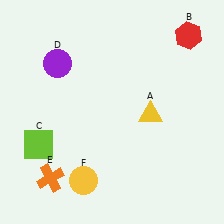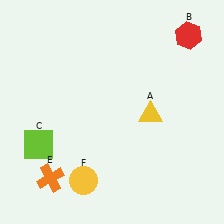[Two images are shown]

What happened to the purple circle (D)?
The purple circle (D) was removed in Image 2. It was in the top-left area of Image 1.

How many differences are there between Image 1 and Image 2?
There is 1 difference between the two images.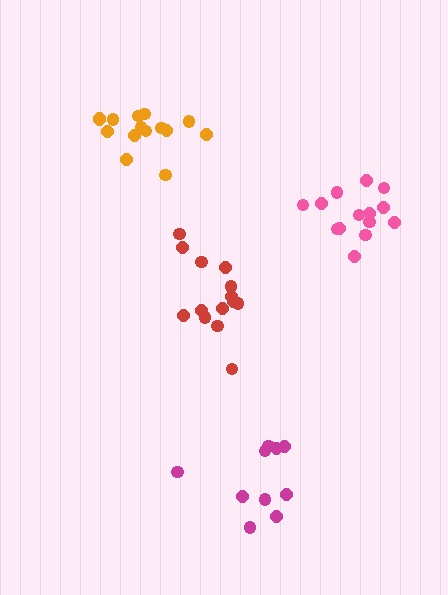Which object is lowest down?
The magenta cluster is bottommost.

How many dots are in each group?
Group 1: 10 dots, Group 2: 14 dots, Group 3: 14 dots, Group 4: 15 dots (53 total).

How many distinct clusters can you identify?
There are 4 distinct clusters.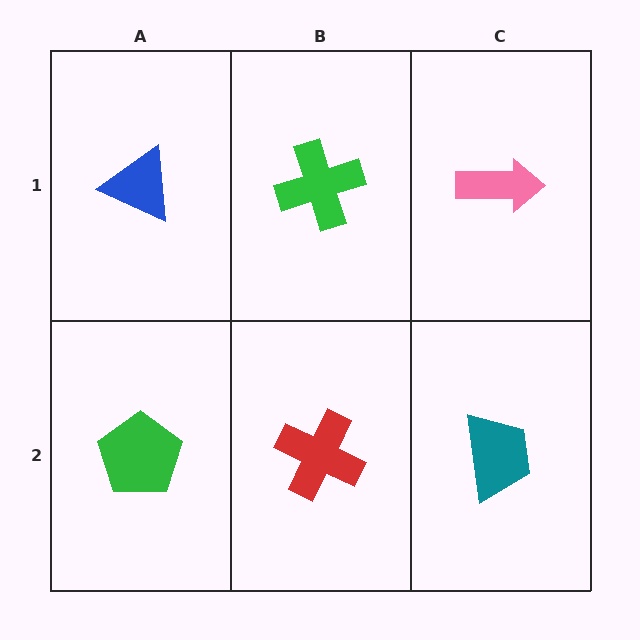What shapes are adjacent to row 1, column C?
A teal trapezoid (row 2, column C), a green cross (row 1, column B).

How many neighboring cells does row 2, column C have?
2.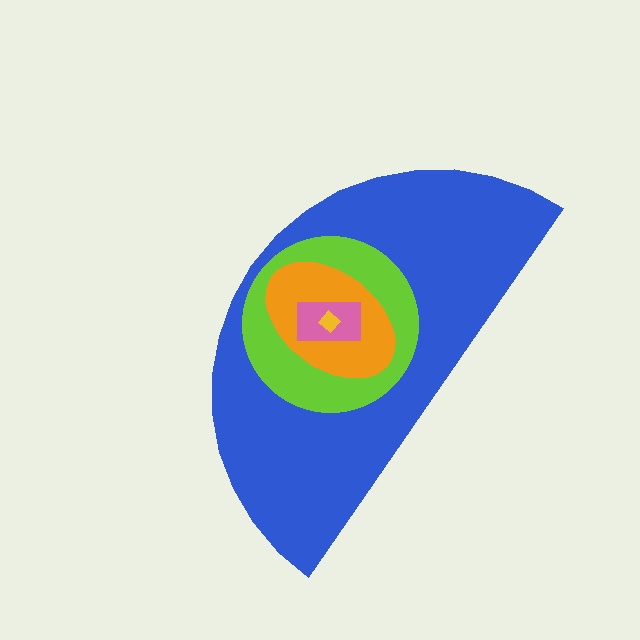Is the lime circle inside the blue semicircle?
Yes.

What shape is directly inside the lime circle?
The orange ellipse.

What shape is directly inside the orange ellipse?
The pink rectangle.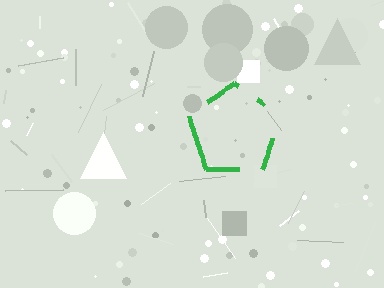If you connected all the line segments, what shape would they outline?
They would outline a pentagon.